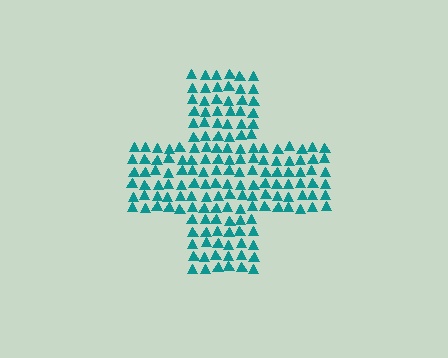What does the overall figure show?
The overall figure shows a cross.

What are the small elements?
The small elements are triangles.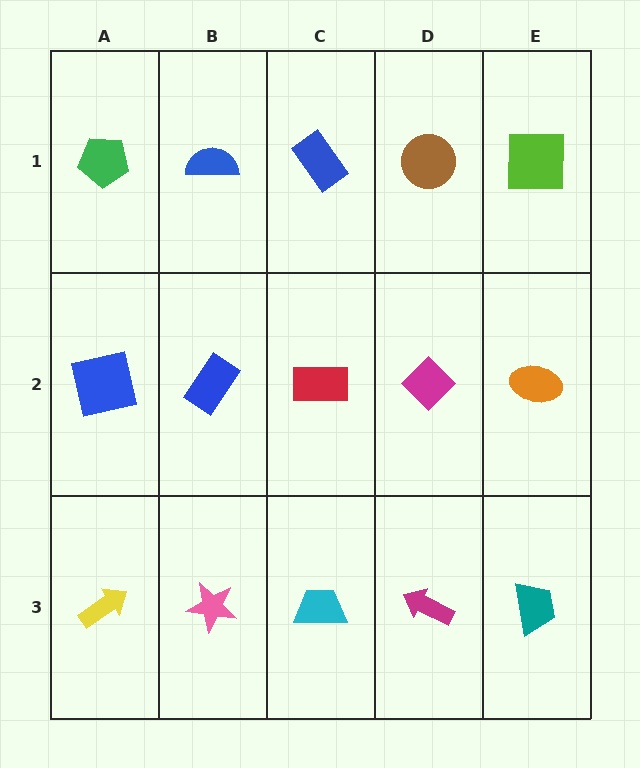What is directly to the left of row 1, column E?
A brown circle.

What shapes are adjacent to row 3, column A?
A blue square (row 2, column A), a pink star (row 3, column B).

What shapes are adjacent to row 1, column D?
A magenta diamond (row 2, column D), a blue rectangle (row 1, column C), a lime square (row 1, column E).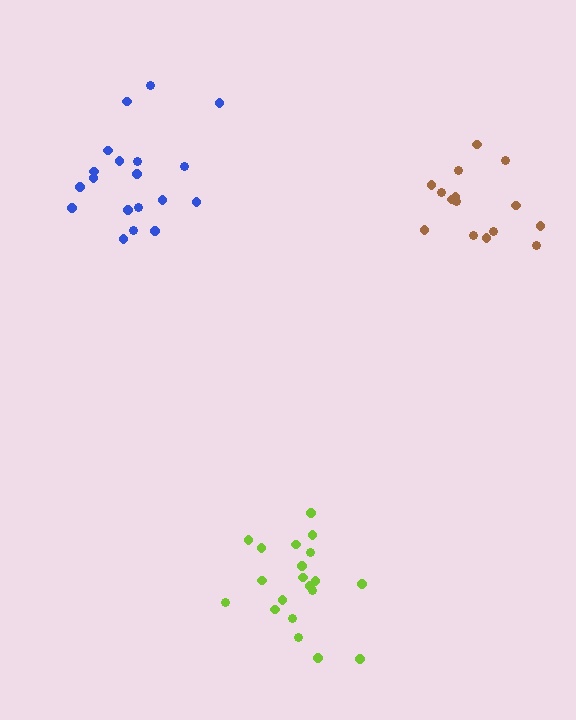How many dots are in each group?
Group 1: 19 dots, Group 2: 15 dots, Group 3: 20 dots (54 total).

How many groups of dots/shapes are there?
There are 3 groups.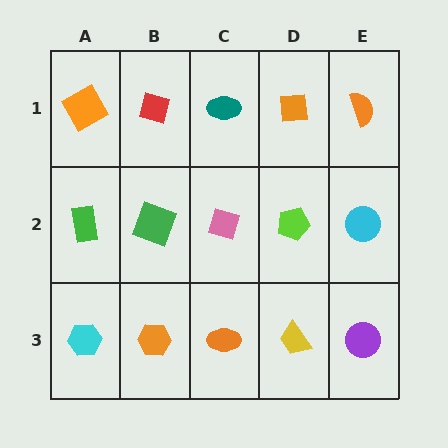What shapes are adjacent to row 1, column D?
A lime pentagon (row 2, column D), a teal ellipse (row 1, column C), an orange semicircle (row 1, column E).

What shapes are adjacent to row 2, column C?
A teal ellipse (row 1, column C), an orange ellipse (row 3, column C), a green square (row 2, column B), a lime pentagon (row 2, column D).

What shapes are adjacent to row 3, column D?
A lime pentagon (row 2, column D), an orange ellipse (row 3, column C), a purple circle (row 3, column E).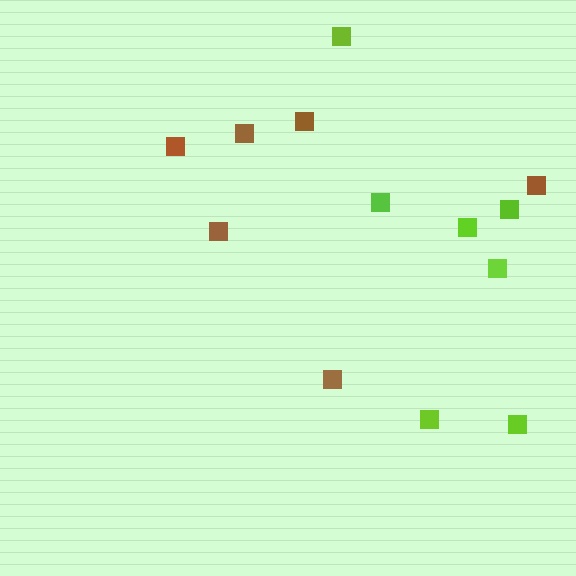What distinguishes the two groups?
There are 2 groups: one group of brown squares (6) and one group of lime squares (7).